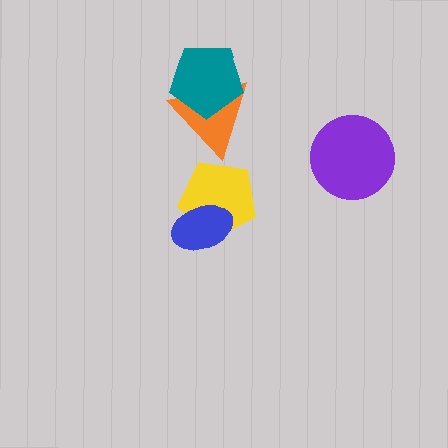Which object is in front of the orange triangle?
The teal pentagon is in front of the orange triangle.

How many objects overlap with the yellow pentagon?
1 object overlaps with the yellow pentagon.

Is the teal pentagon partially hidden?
No, no other shape covers it.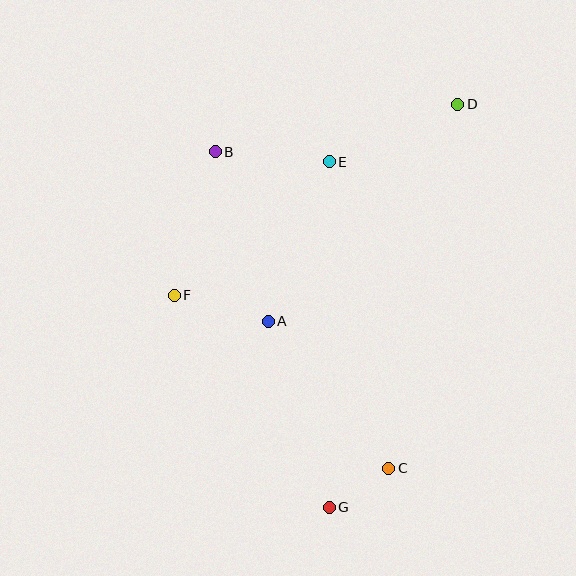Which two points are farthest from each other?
Points D and G are farthest from each other.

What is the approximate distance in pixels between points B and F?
The distance between B and F is approximately 149 pixels.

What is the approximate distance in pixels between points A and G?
The distance between A and G is approximately 196 pixels.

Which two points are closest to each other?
Points C and G are closest to each other.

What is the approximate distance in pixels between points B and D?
The distance between B and D is approximately 247 pixels.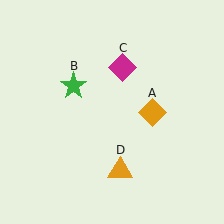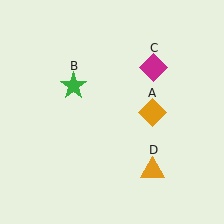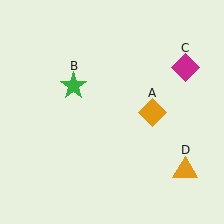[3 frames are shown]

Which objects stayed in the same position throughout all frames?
Orange diamond (object A) and green star (object B) remained stationary.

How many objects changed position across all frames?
2 objects changed position: magenta diamond (object C), orange triangle (object D).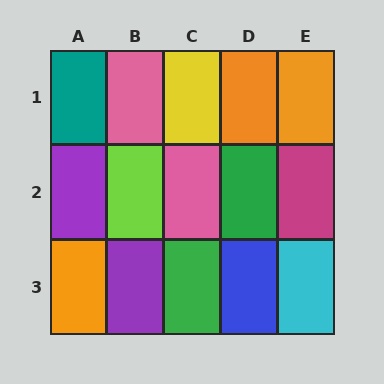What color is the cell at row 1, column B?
Pink.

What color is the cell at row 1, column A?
Teal.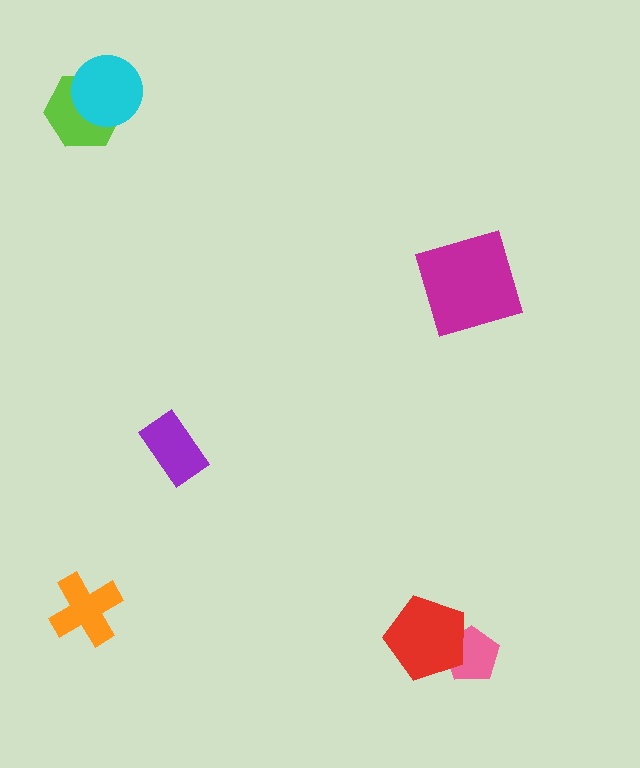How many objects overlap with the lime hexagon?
1 object overlaps with the lime hexagon.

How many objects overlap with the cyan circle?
1 object overlaps with the cyan circle.